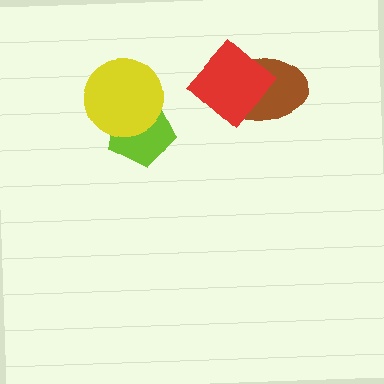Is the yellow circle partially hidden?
No, no other shape covers it.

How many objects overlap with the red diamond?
1 object overlaps with the red diamond.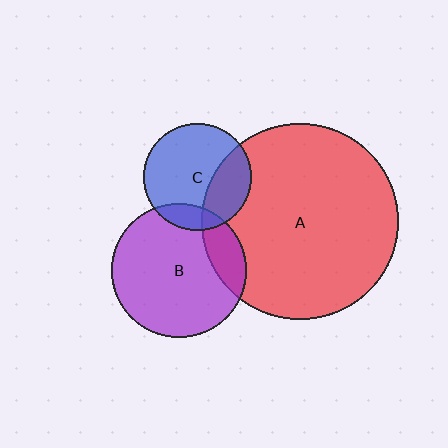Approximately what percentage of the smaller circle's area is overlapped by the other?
Approximately 15%.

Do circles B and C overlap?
Yes.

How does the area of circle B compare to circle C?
Approximately 1.6 times.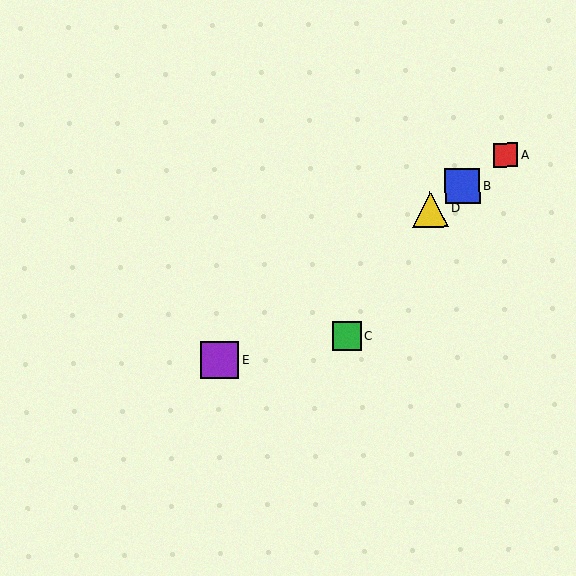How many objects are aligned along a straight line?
4 objects (A, B, D, E) are aligned along a straight line.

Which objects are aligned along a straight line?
Objects A, B, D, E are aligned along a straight line.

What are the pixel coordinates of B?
Object B is at (463, 186).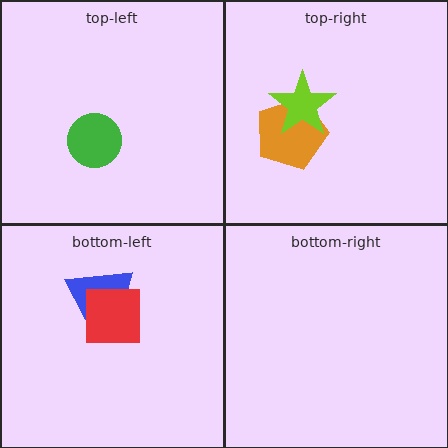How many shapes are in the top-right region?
2.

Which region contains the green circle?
The top-left region.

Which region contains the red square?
The bottom-left region.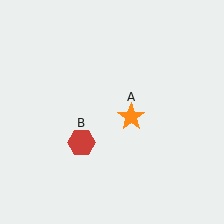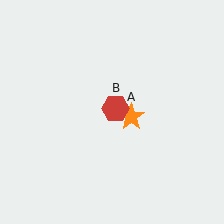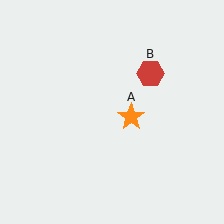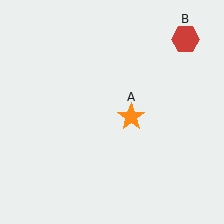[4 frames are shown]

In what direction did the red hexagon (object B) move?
The red hexagon (object B) moved up and to the right.